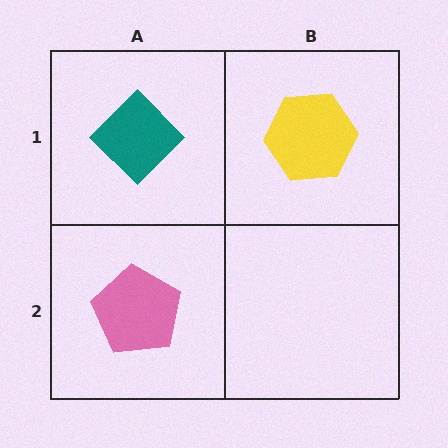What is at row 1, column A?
A teal diamond.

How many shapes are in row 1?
2 shapes.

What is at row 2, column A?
A pink pentagon.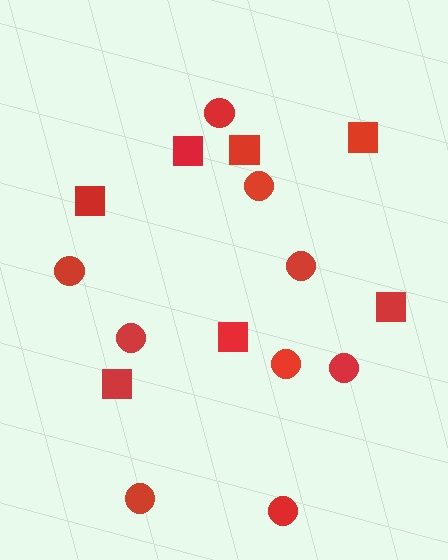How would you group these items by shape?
There are 2 groups: one group of squares (7) and one group of circles (9).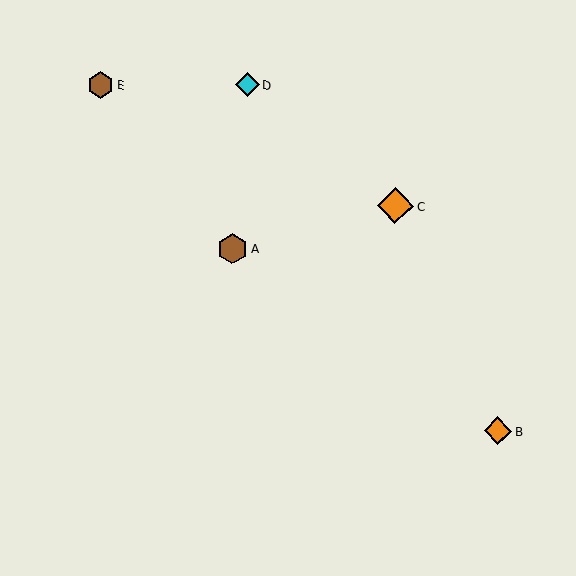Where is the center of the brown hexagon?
The center of the brown hexagon is at (101, 85).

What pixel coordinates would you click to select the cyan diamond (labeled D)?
Click at (247, 85) to select the cyan diamond D.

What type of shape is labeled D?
Shape D is a cyan diamond.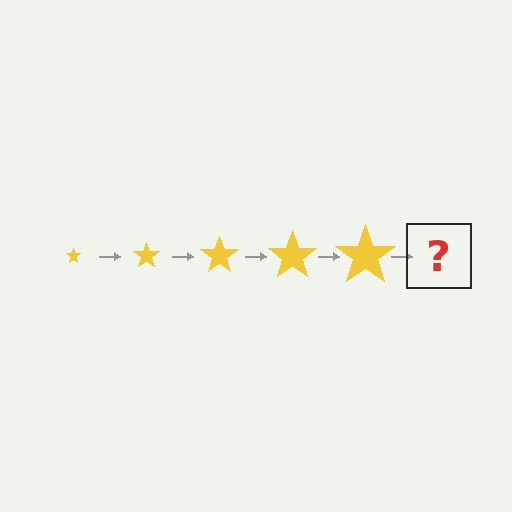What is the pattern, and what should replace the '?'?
The pattern is that the star gets progressively larger each step. The '?' should be a yellow star, larger than the previous one.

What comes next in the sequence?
The next element should be a yellow star, larger than the previous one.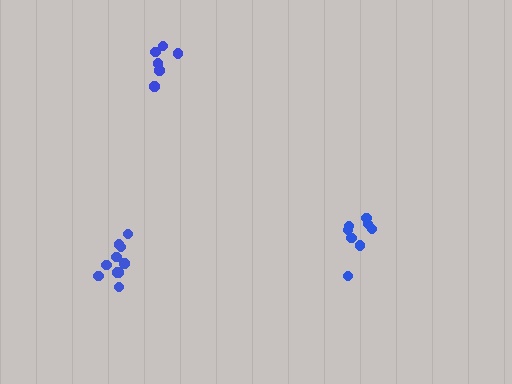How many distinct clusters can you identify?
There are 3 distinct clusters.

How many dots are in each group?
Group 1: 10 dots, Group 2: 8 dots, Group 3: 6 dots (24 total).